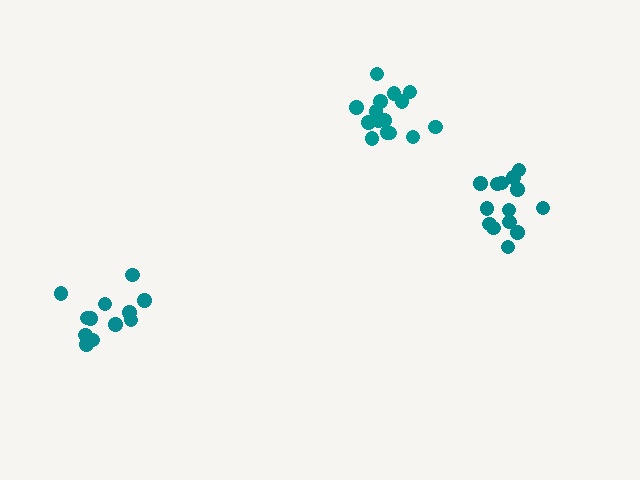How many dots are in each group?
Group 1: 15 dots, Group 2: 12 dots, Group 3: 14 dots (41 total).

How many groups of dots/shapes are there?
There are 3 groups.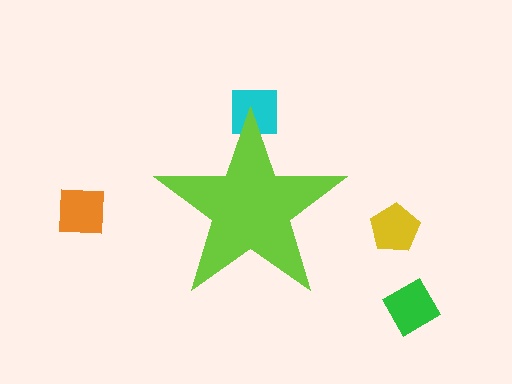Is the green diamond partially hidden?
No, the green diamond is fully visible.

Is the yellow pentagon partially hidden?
No, the yellow pentagon is fully visible.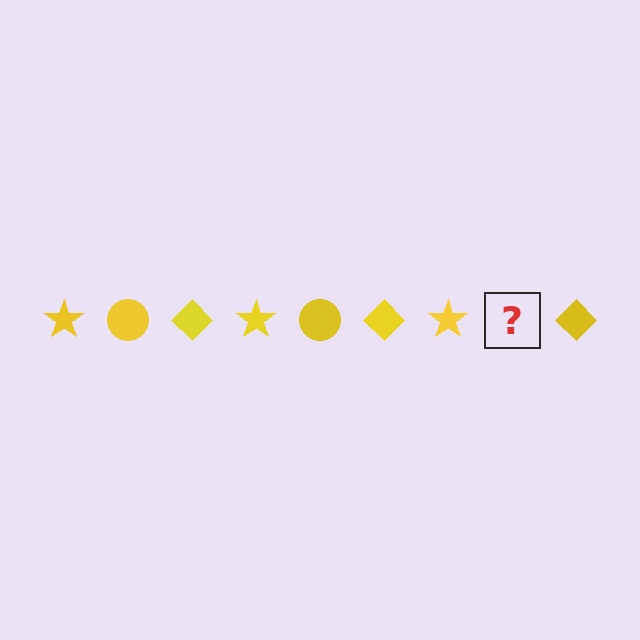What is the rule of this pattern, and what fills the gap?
The rule is that the pattern cycles through star, circle, diamond shapes in yellow. The gap should be filled with a yellow circle.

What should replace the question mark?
The question mark should be replaced with a yellow circle.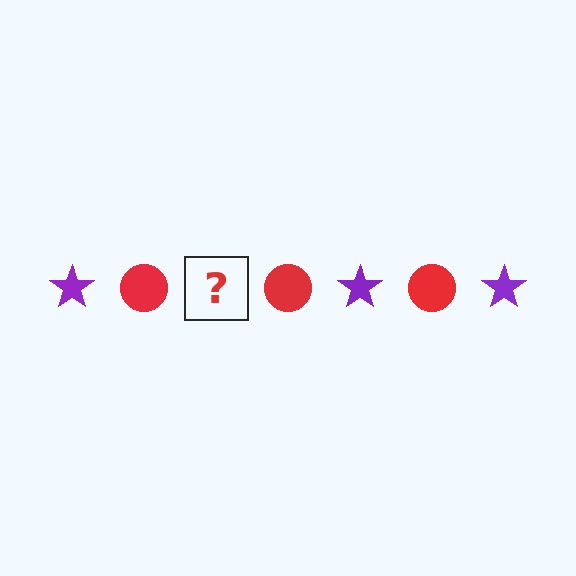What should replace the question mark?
The question mark should be replaced with a purple star.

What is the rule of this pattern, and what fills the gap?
The rule is that the pattern alternates between purple star and red circle. The gap should be filled with a purple star.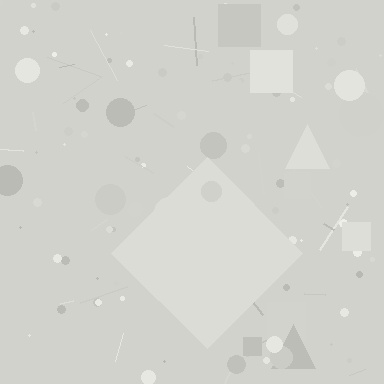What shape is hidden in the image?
A diamond is hidden in the image.